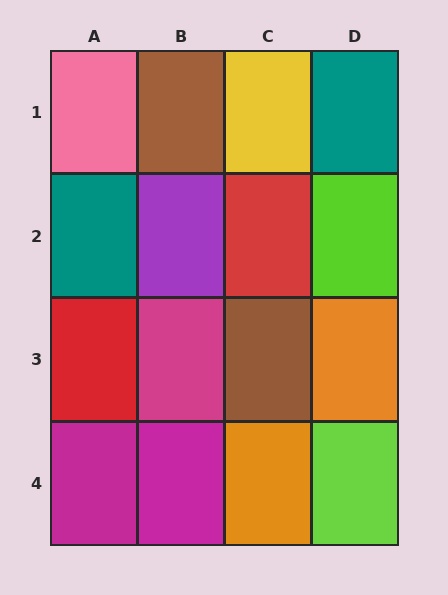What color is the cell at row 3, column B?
Magenta.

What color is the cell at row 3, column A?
Red.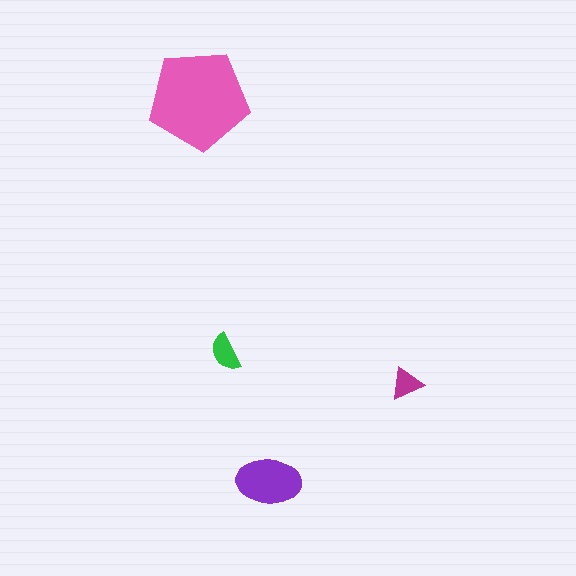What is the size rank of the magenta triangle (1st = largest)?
4th.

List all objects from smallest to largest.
The magenta triangle, the green semicircle, the purple ellipse, the pink pentagon.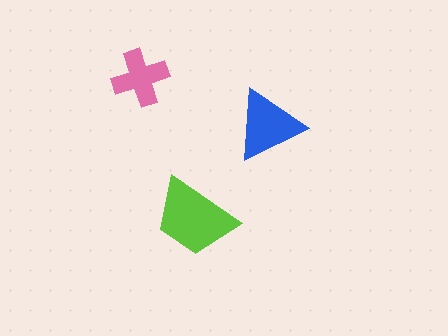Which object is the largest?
The lime trapezoid.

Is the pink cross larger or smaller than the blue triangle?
Smaller.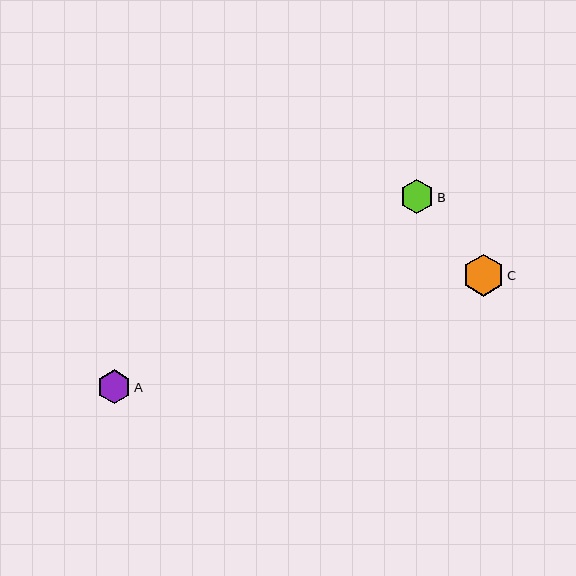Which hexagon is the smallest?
Hexagon A is the smallest with a size of approximately 34 pixels.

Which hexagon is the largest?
Hexagon C is the largest with a size of approximately 42 pixels.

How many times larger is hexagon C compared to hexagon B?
Hexagon C is approximately 1.2 times the size of hexagon B.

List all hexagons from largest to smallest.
From largest to smallest: C, B, A.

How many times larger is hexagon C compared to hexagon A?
Hexagon C is approximately 1.2 times the size of hexagon A.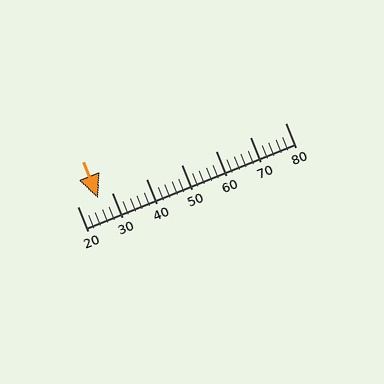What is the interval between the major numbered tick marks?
The major tick marks are spaced 10 units apart.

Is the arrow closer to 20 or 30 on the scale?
The arrow is closer to 30.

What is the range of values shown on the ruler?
The ruler shows values from 20 to 80.